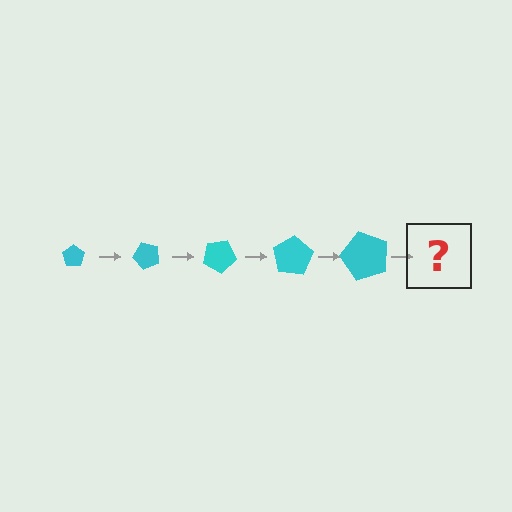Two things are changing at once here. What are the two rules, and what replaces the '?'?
The two rules are that the pentagon grows larger each step and it rotates 50 degrees each step. The '?' should be a pentagon, larger than the previous one and rotated 250 degrees from the start.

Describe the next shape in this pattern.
It should be a pentagon, larger than the previous one and rotated 250 degrees from the start.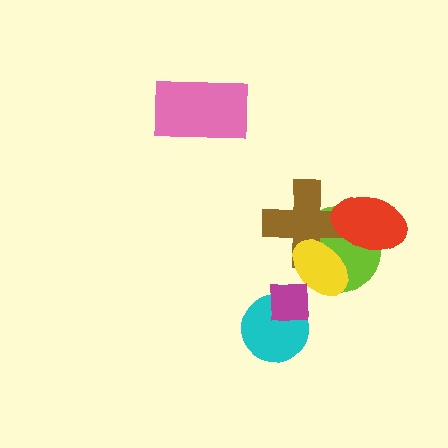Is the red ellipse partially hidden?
No, no other shape covers it.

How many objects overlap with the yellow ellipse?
3 objects overlap with the yellow ellipse.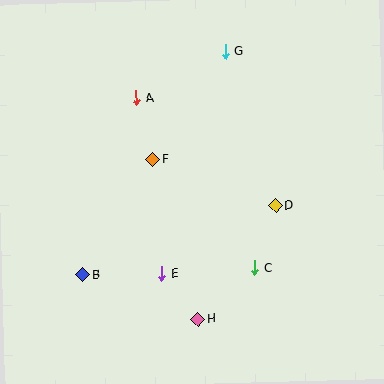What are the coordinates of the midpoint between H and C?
The midpoint between H and C is at (226, 294).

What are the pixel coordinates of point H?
Point H is at (198, 319).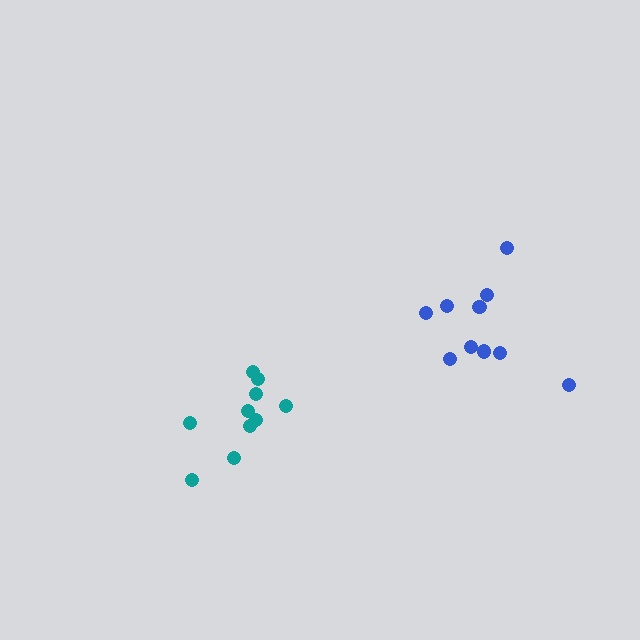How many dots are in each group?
Group 1: 10 dots, Group 2: 10 dots (20 total).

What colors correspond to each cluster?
The clusters are colored: blue, teal.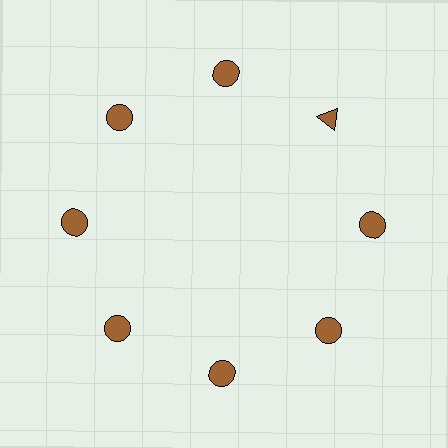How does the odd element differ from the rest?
It has a different shape: triangle instead of circle.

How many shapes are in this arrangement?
There are 8 shapes arranged in a ring pattern.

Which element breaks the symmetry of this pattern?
The brown triangle at roughly the 2 o'clock position breaks the symmetry. All other shapes are brown circles.